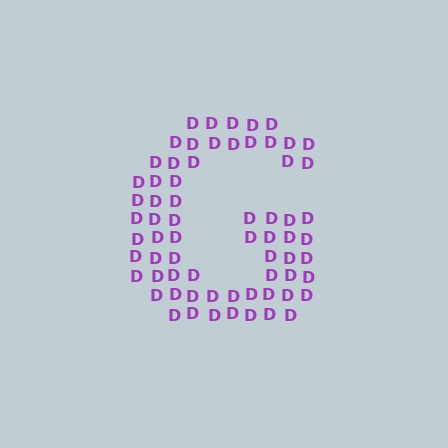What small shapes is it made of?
It is made of small letter D's.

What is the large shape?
The large shape is the letter G.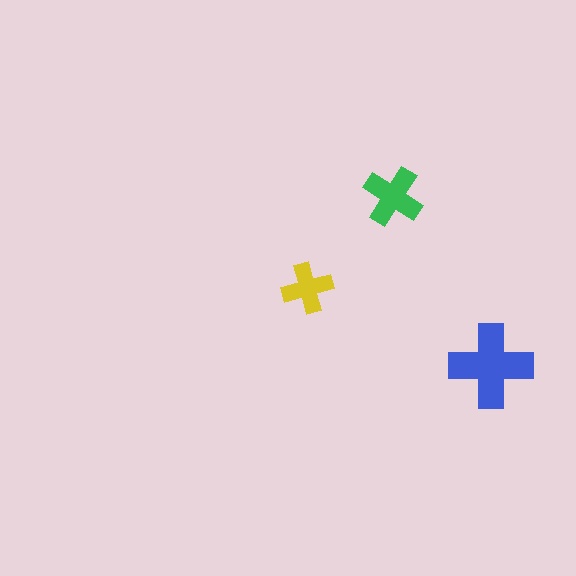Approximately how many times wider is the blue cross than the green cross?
About 1.5 times wider.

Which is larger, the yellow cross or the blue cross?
The blue one.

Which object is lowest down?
The blue cross is bottommost.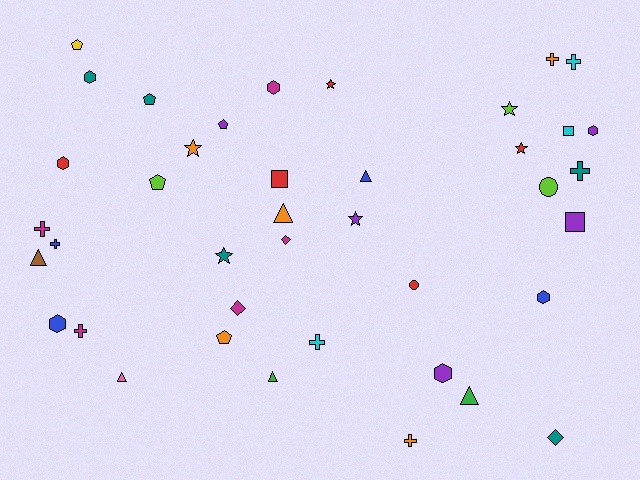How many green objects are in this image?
There are 2 green objects.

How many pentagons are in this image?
There are 5 pentagons.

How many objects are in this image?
There are 40 objects.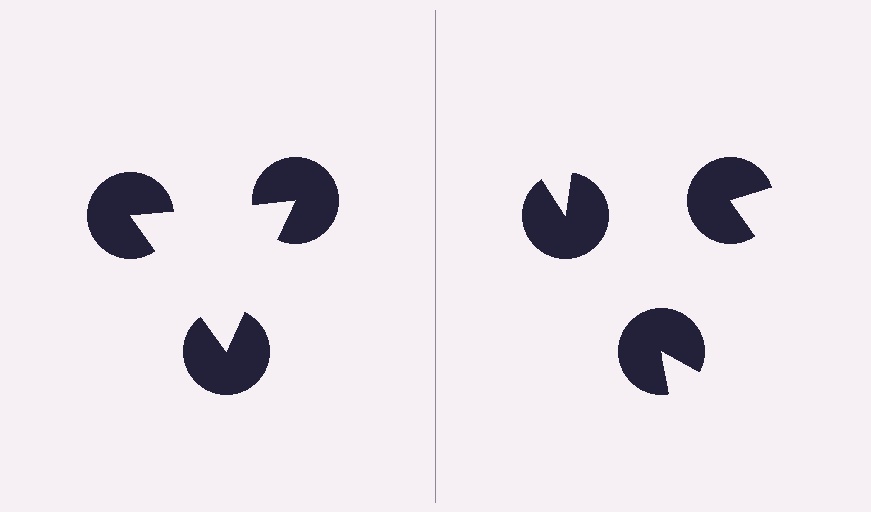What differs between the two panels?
The pac-man discs are positioned identically on both sides; only the wedge orientations differ. On the left they align to a triangle; on the right they are misaligned.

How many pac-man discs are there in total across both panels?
6 — 3 on each side.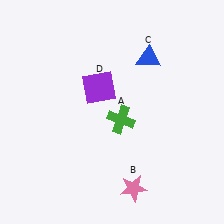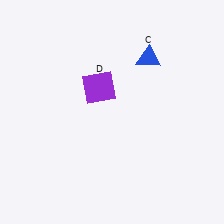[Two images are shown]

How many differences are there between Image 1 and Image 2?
There are 2 differences between the two images.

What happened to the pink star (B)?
The pink star (B) was removed in Image 2. It was in the bottom-right area of Image 1.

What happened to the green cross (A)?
The green cross (A) was removed in Image 2. It was in the bottom-right area of Image 1.